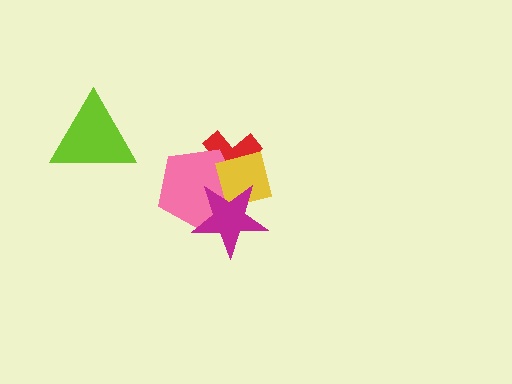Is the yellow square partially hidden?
Yes, it is partially covered by another shape.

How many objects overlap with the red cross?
3 objects overlap with the red cross.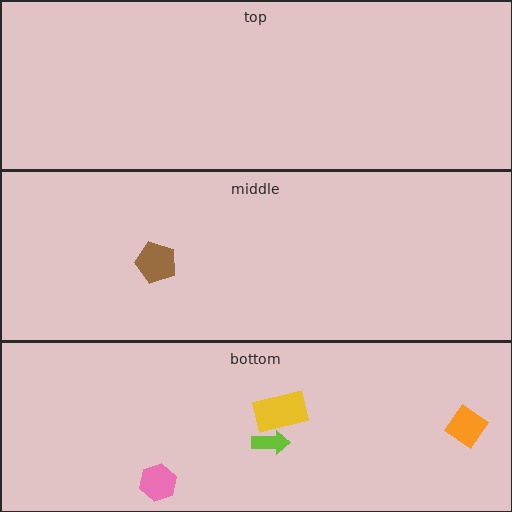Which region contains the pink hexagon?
The bottom region.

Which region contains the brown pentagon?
The middle region.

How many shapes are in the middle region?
1.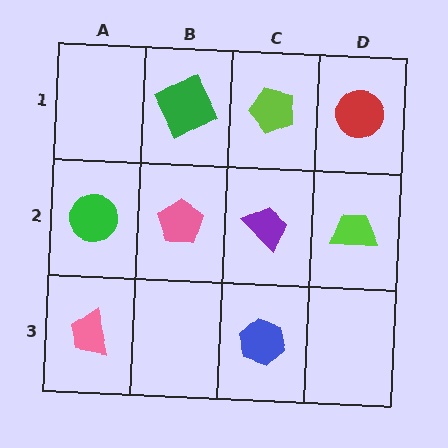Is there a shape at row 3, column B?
No, that cell is empty.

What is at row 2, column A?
A green circle.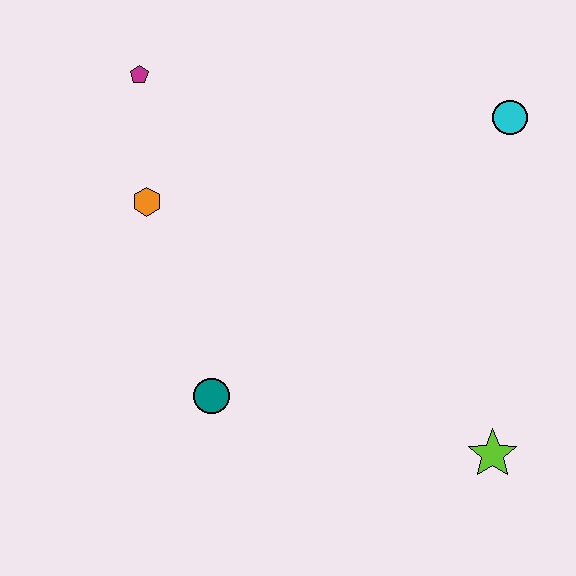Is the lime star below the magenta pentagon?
Yes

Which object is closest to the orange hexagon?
The magenta pentagon is closest to the orange hexagon.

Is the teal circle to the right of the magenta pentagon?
Yes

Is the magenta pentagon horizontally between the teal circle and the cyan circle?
No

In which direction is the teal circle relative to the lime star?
The teal circle is to the left of the lime star.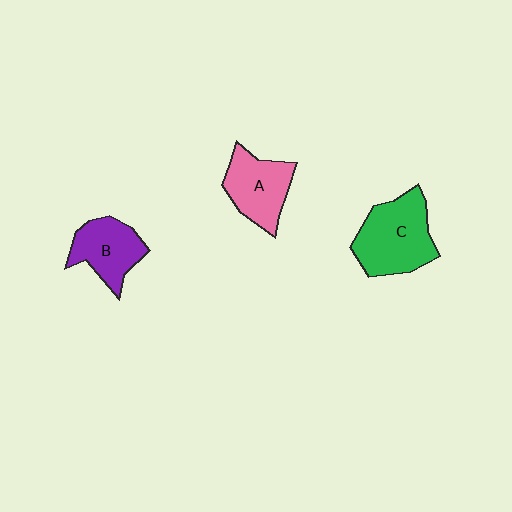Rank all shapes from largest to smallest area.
From largest to smallest: C (green), A (pink), B (purple).